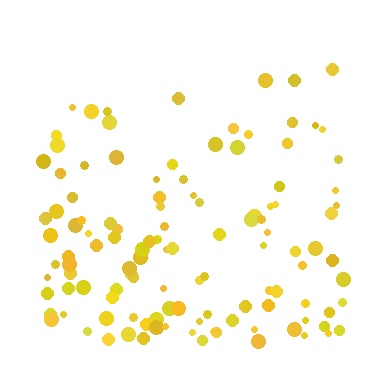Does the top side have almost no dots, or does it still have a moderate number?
Still a moderate number, just noticeably fewer than the bottom.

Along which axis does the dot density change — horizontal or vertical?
Vertical.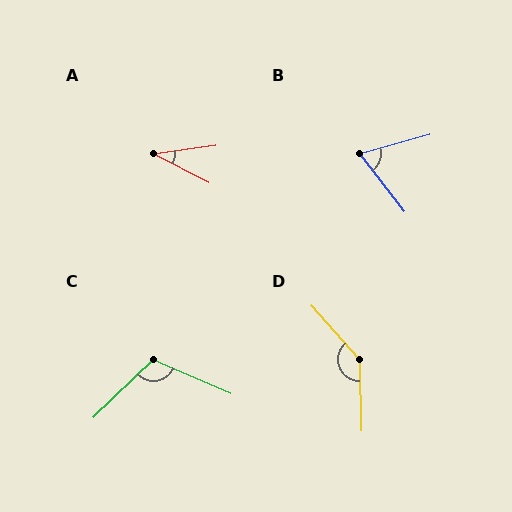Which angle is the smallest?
A, at approximately 35 degrees.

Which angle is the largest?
D, at approximately 140 degrees.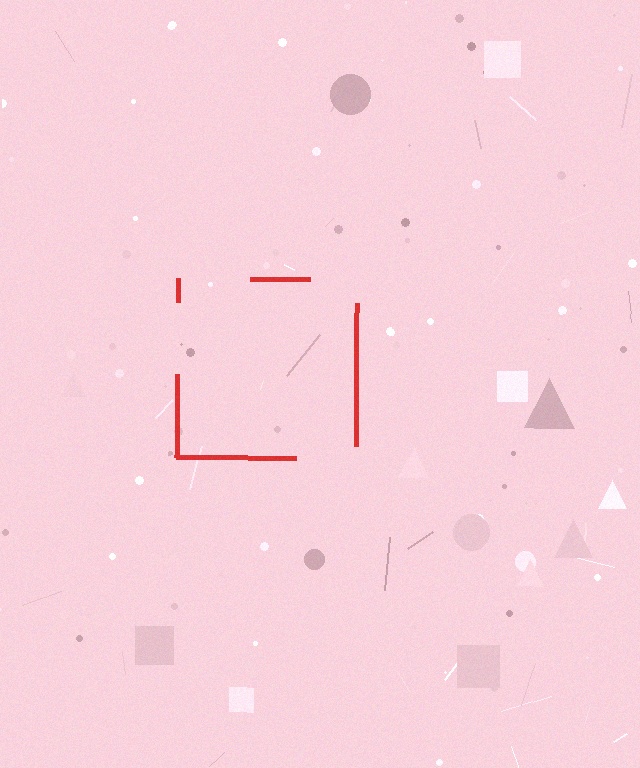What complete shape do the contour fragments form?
The contour fragments form a square.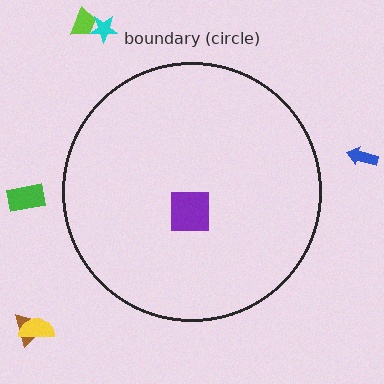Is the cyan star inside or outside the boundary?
Outside.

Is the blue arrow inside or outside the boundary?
Outside.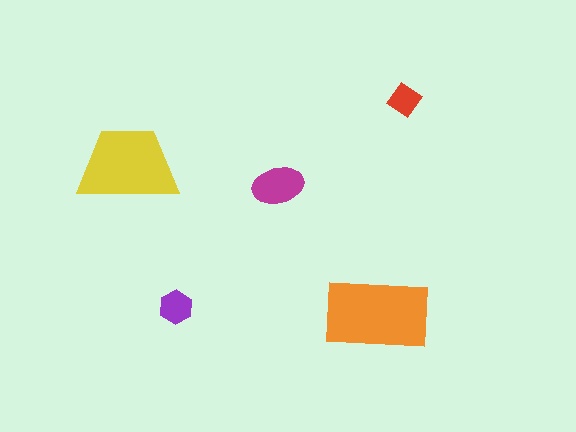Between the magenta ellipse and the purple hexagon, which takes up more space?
The magenta ellipse.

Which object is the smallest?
The red diamond.